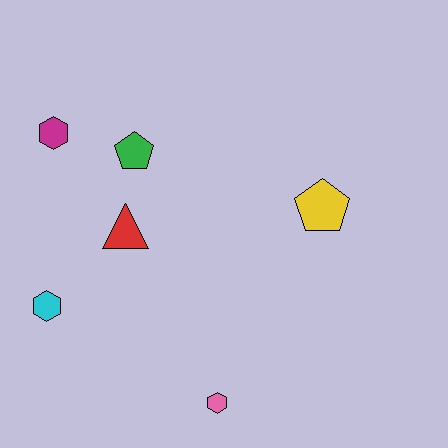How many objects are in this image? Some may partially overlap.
There are 6 objects.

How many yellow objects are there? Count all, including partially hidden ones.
There is 1 yellow object.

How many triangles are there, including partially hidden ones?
There is 1 triangle.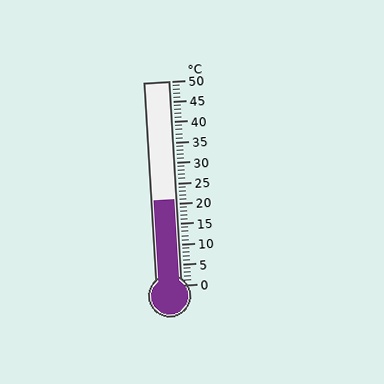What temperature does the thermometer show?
The thermometer shows approximately 21°C.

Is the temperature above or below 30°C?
The temperature is below 30°C.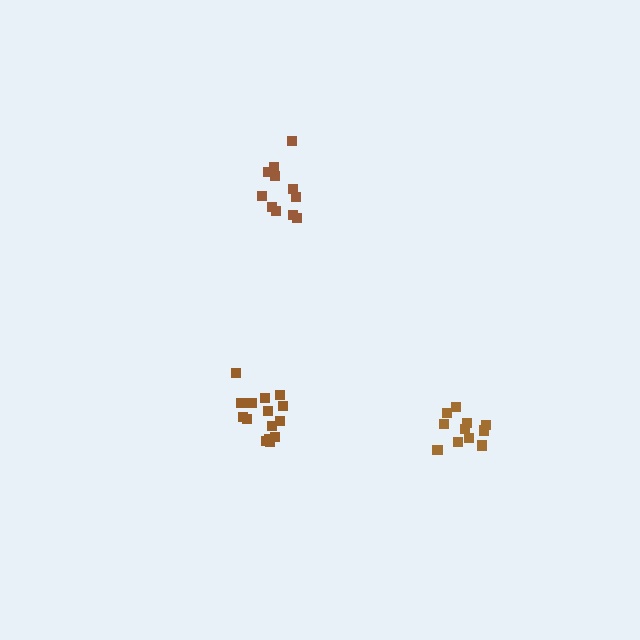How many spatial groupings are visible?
There are 3 spatial groupings.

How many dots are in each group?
Group 1: 11 dots, Group 2: 15 dots, Group 3: 12 dots (38 total).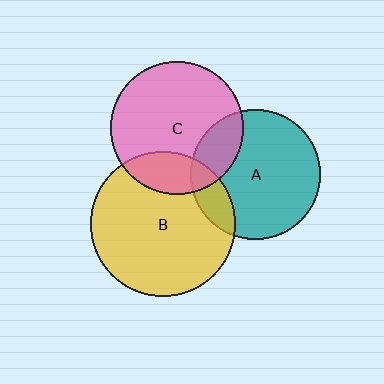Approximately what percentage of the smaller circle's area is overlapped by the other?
Approximately 20%.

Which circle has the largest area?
Circle B (yellow).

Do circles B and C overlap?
Yes.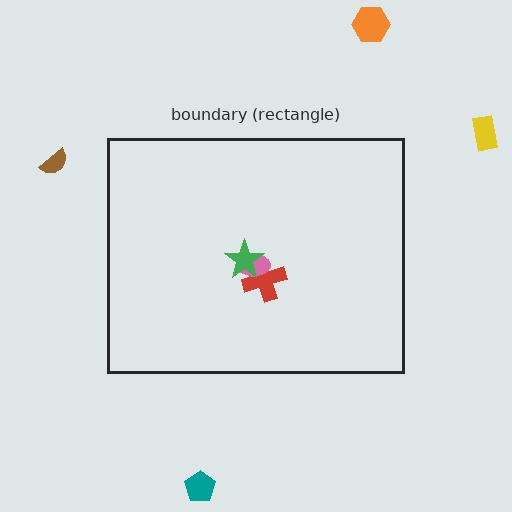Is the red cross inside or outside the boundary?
Inside.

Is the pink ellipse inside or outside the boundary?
Inside.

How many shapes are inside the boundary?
3 inside, 4 outside.